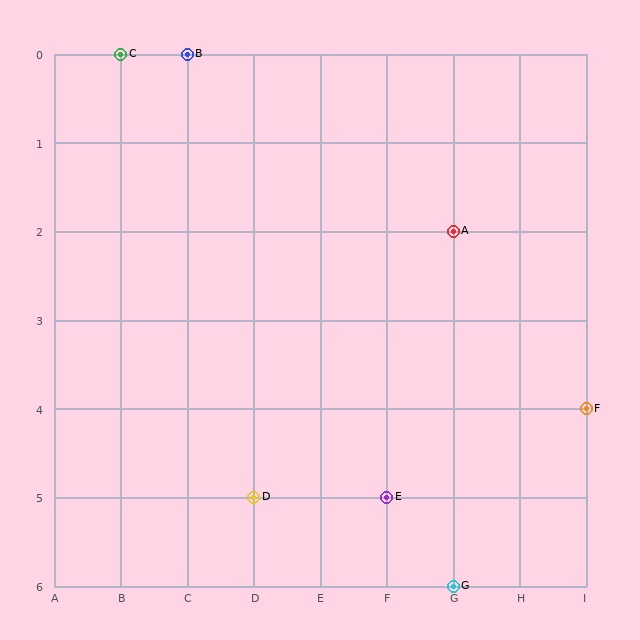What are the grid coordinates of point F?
Point F is at grid coordinates (I, 4).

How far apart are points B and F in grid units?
Points B and F are 6 columns and 4 rows apart (about 7.2 grid units diagonally).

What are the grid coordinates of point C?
Point C is at grid coordinates (B, 0).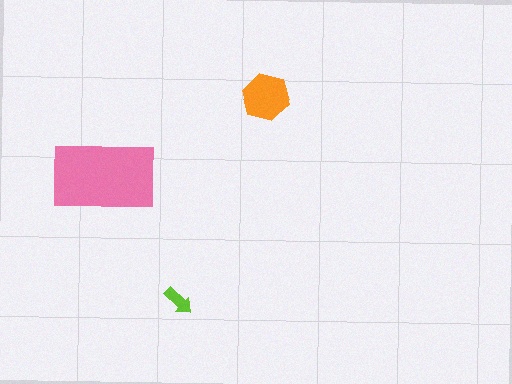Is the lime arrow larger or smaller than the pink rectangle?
Smaller.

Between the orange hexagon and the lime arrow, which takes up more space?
The orange hexagon.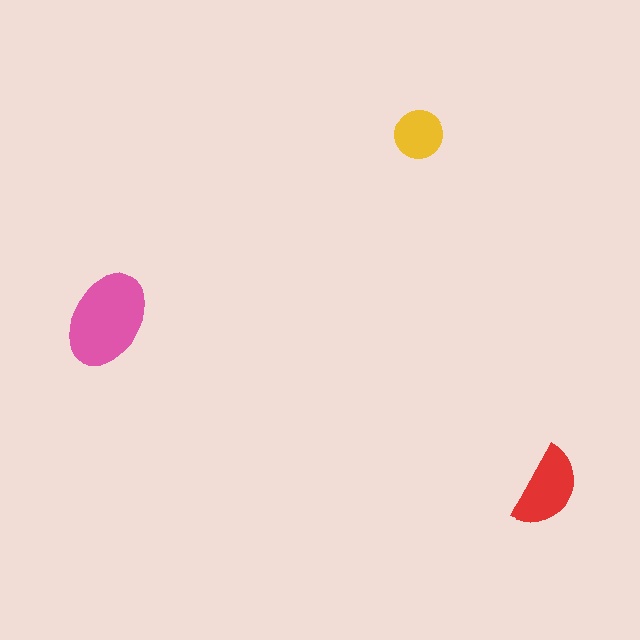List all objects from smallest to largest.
The yellow circle, the red semicircle, the pink ellipse.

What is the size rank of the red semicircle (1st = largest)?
2nd.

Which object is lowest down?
The red semicircle is bottommost.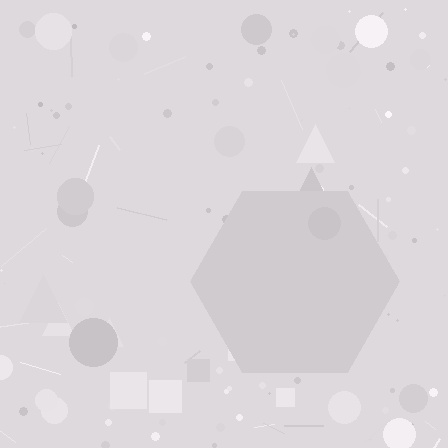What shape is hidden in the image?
A hexagon is hidden in the image.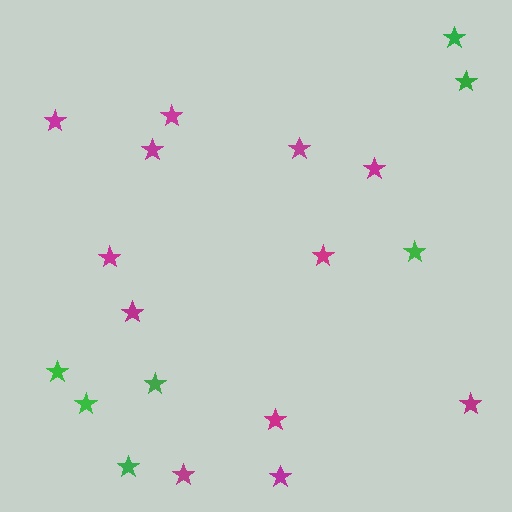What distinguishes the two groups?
There are 2 groups: one group of green stars (7) and one group of magenta stars (12).